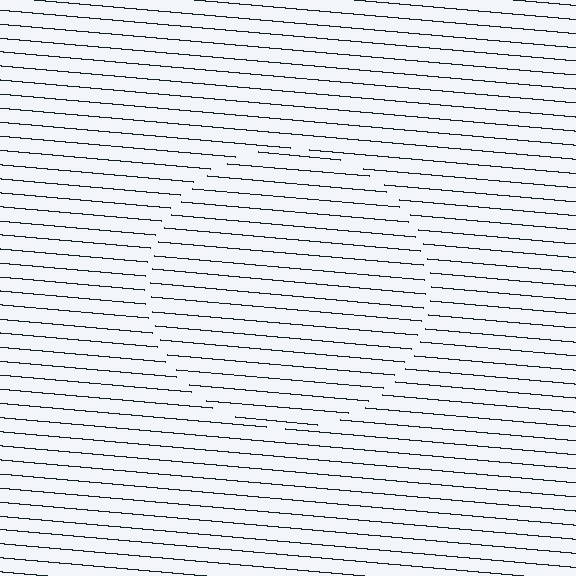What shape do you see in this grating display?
An illusory circle. The interior of the shape contains the same grating, shifted by half a period — the contour is defined by the phase discontinuity where line-ends from the inner and outer gratings abut.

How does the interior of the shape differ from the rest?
The interior of the shape contains the same grating, shifted by half a period — the contour is defined by the phase discontinuity where line-ends from the inner and outer gratings abut.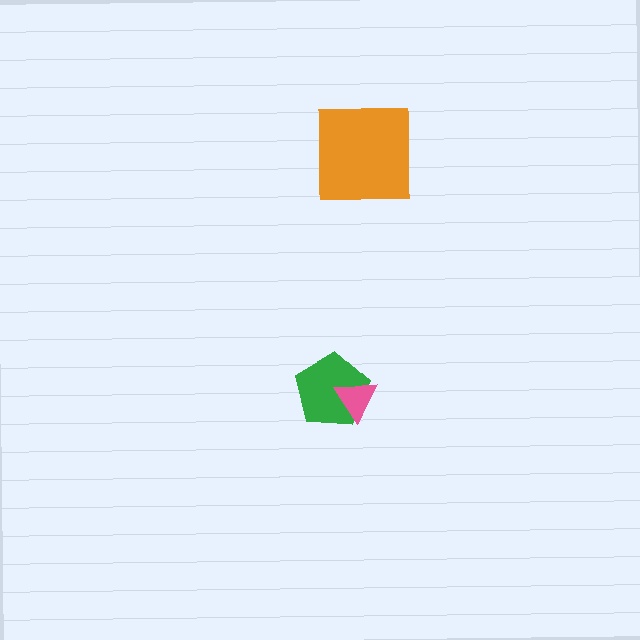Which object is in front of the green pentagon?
The pink triangle is in front of the green pentagon.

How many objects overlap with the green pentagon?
1 object overlaps with the green pentagon.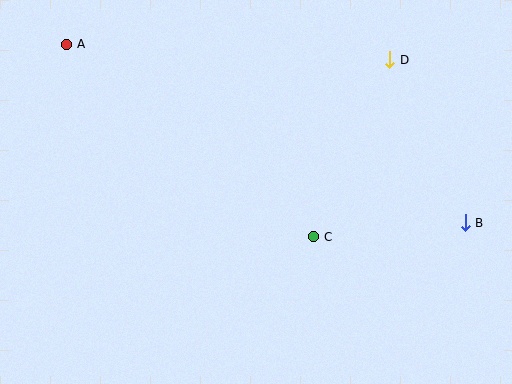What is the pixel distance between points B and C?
The distance between B and C is 153 pixels.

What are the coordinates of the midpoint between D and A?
The midpoint between D and A is at (228, 52).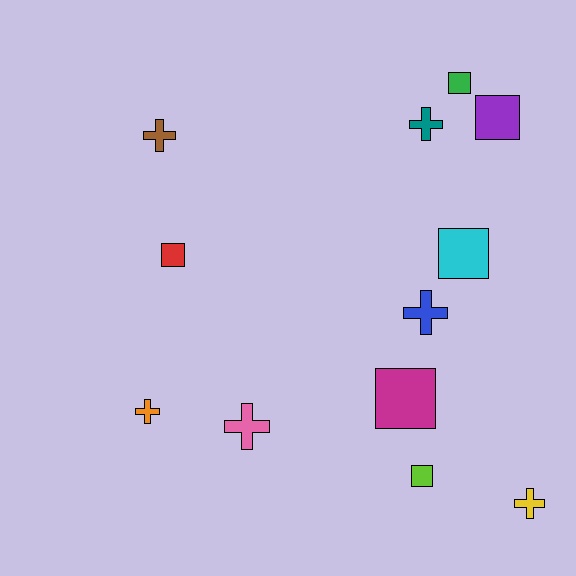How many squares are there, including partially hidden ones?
There are 6 squares.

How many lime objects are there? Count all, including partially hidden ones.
There is 1 lime object.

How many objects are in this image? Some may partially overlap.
There are 12 objects.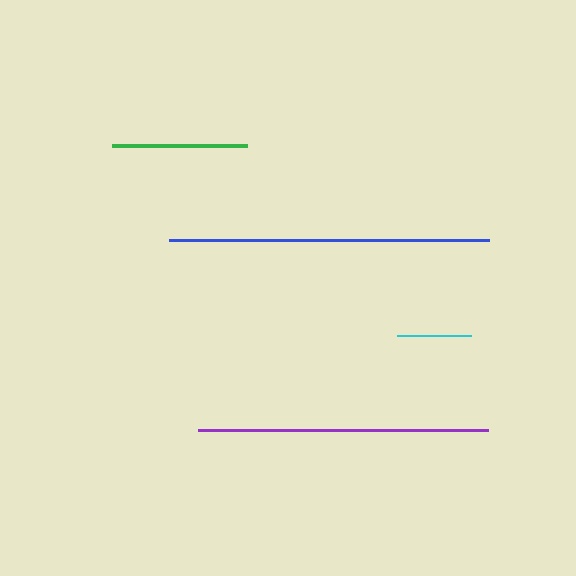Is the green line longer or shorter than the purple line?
The purple line is longer than the green line.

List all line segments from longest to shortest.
From longest to shortest: blue, purple, green, cyan.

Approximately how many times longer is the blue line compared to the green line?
The blue line is approximately 2.4 times the length of the green line.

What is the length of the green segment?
The green segment is approximately 134 pixels long.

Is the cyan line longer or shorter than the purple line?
The purple line is longer than the cyan line.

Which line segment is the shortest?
The cyan line is the shortest at approximately 75 pixels.